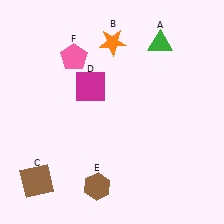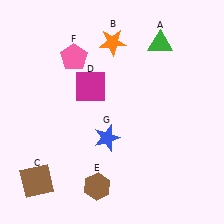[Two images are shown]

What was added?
A blue star (G) was added in Image 2.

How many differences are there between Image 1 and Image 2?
There is 1 difference between the two images.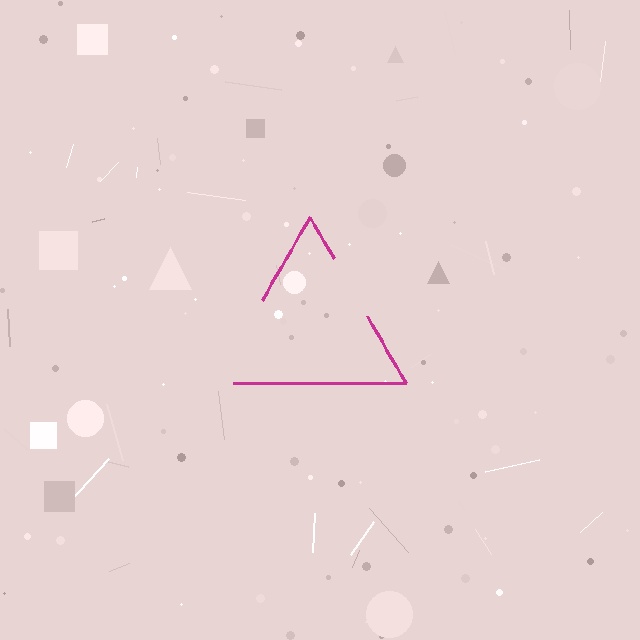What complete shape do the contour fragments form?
The contour fragments form a triangle.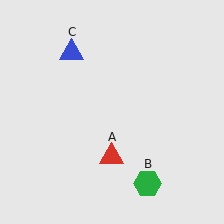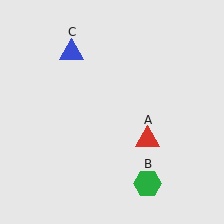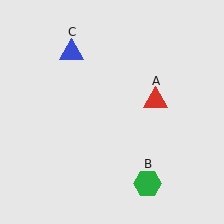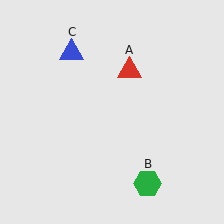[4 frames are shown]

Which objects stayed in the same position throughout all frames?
Green hexagon (object B) and blue triangle (object C) remained stationary.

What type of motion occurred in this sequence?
The red triangle (object A) rotated counterclockwise around the center of the scene.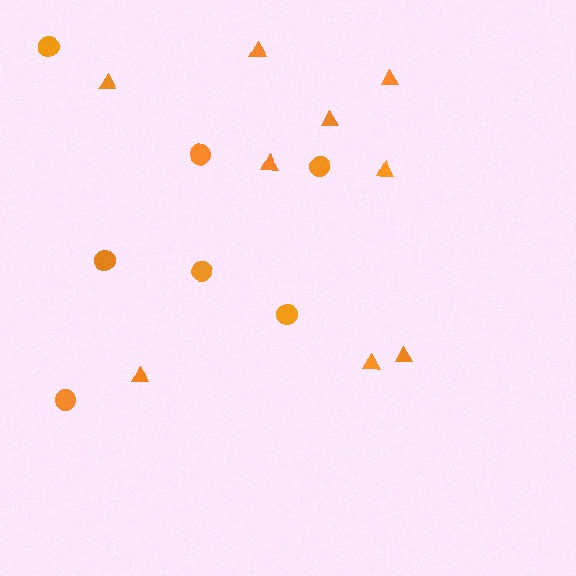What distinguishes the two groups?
There are 2 groups: one group of circles (7) and one group of triangles (9).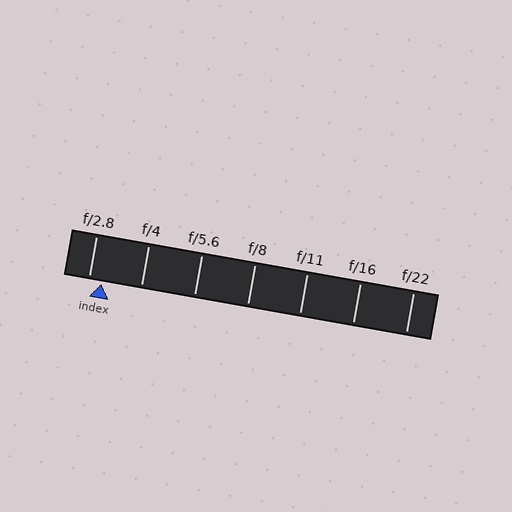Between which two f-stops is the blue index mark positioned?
The index mark is between f/2.8 and f/4.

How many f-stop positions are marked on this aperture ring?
There are 7 f-stop positions marked.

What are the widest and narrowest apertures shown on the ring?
The widest aperture shown is f/2.8 and the narrowest is f/22.